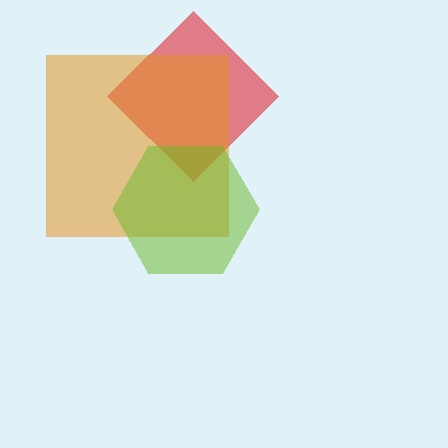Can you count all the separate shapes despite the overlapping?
Yes, there are 3 separate shapes.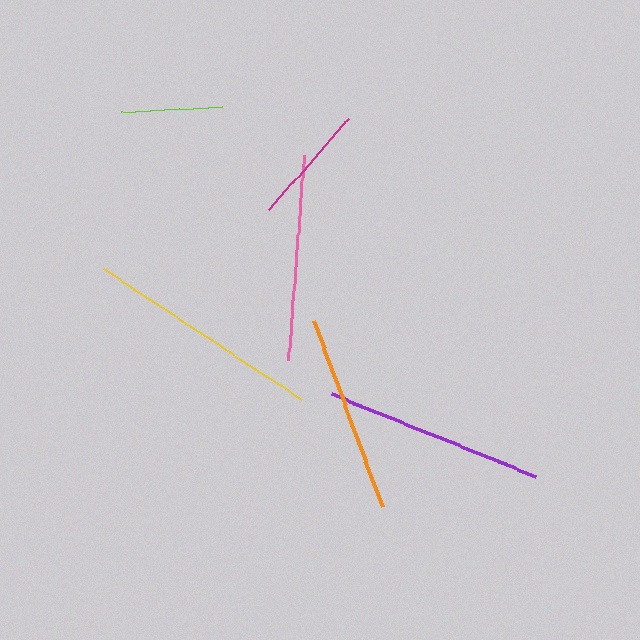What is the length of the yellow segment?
The yellow segment is approximately 237 pixels long.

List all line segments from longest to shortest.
From longest to shortest: yellow, purple, pink, orange, magenta, lime.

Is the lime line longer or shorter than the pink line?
The pink line is longer than the lime line.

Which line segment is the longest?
The yellow line is the longest at approximately 237 pixels.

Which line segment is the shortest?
The lime line is the shortest at approximately 101 pixels.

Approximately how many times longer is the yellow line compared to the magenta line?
The yellow line is approximately 2.0 times the length of the magenta line.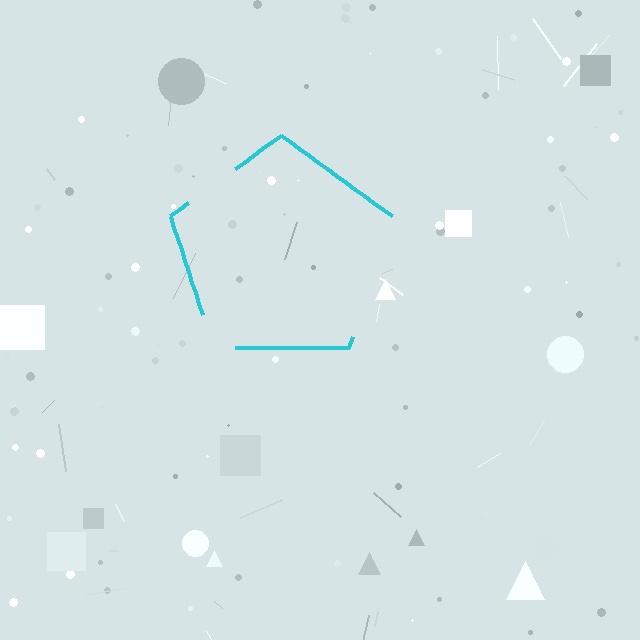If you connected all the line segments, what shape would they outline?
They would outline a pentagon.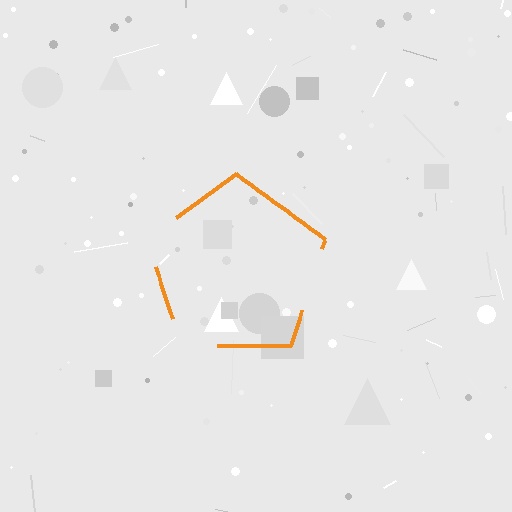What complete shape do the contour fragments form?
The contour fragments form a pentagon.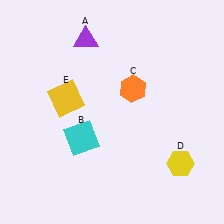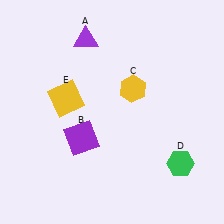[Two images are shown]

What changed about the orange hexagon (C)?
In Image 1, C is orange. In Image 2, it changed to yellow.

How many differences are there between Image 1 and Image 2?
There are 3 differences between the two images.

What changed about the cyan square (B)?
In Image 1, B is cyan. In Image 2, it changed to purple.